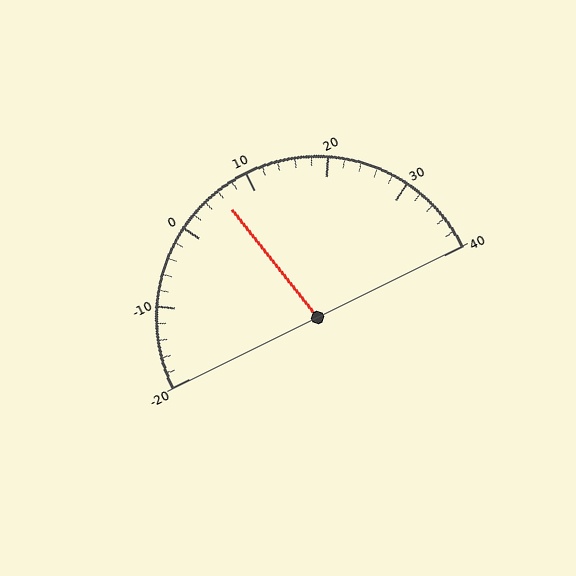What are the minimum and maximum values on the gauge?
The gauge ranges from -20 to 40.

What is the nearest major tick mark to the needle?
The nearest major tick mark is 10.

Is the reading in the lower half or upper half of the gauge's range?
The reading is in the lower half of the range (-20 to 40).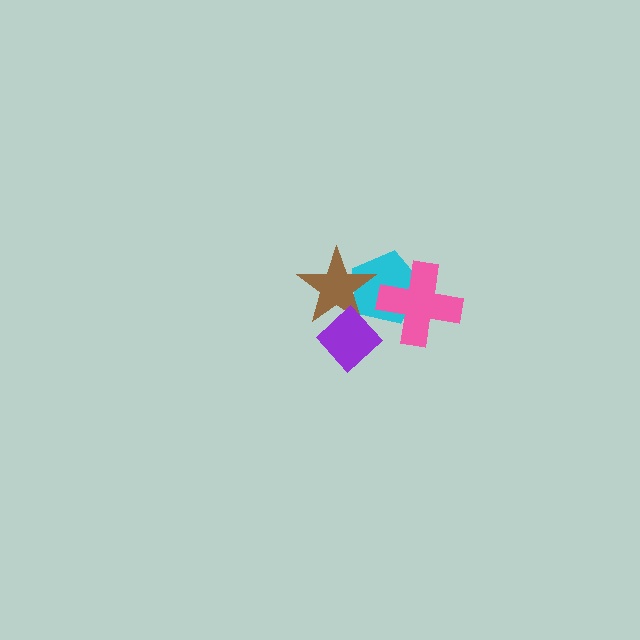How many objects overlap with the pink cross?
1 object overlaps with the pink cross.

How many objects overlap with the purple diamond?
2 objects overlap with the purple diamond.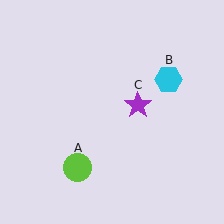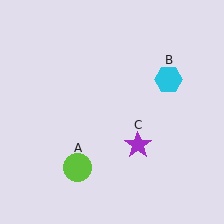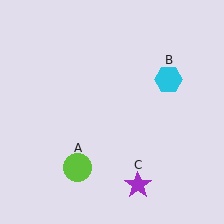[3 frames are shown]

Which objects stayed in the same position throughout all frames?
Lime circle (object A) and cyan hexagon (object B) remained stationary.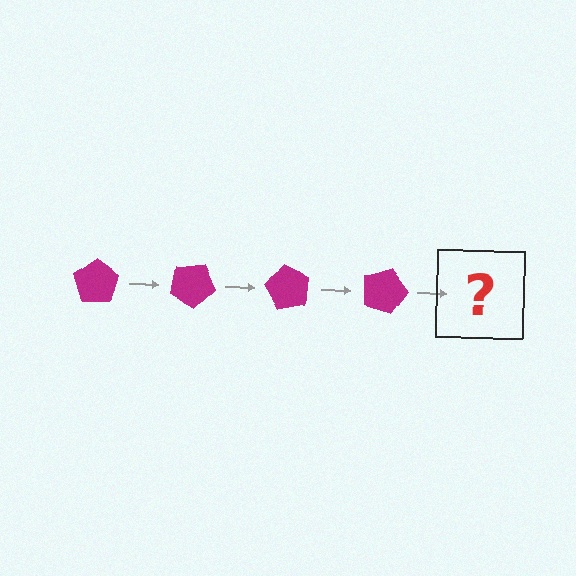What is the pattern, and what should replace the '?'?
The pattern is that the pentagon rotates 30 degrees each step. The '?' should be a magenta pentagon rotated 120 degrees.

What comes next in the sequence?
The next element should be a magenta pentagon rotated 120 degrees.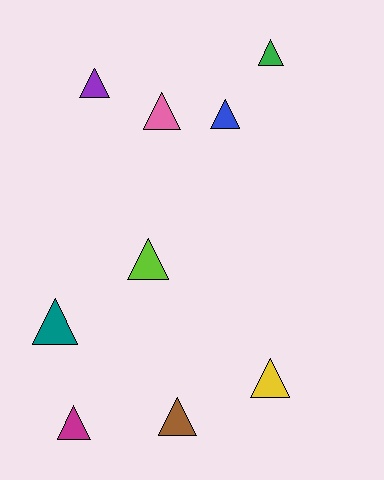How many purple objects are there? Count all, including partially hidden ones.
There is 1 purple object.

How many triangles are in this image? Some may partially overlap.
There are 9 triangles.